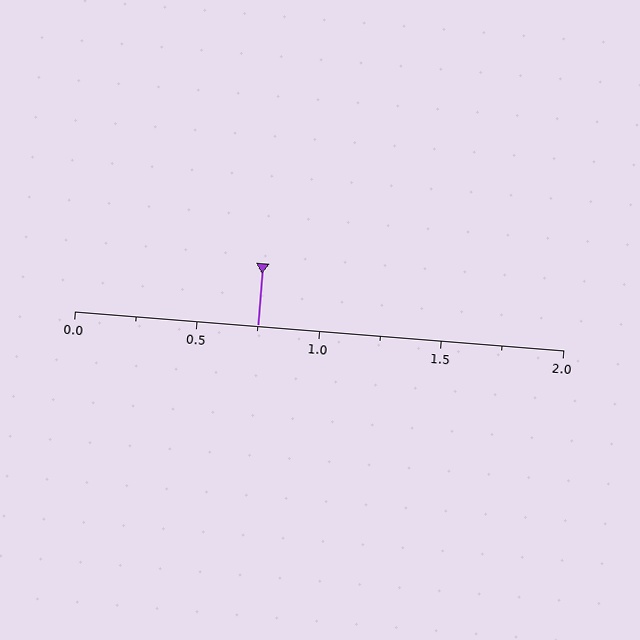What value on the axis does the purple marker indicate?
The marker indicates approximately 0.75.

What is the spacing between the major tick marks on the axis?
The major ticks are spaced 0.5 apart.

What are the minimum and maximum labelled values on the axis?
The axis runs from 0.0 to 2.0.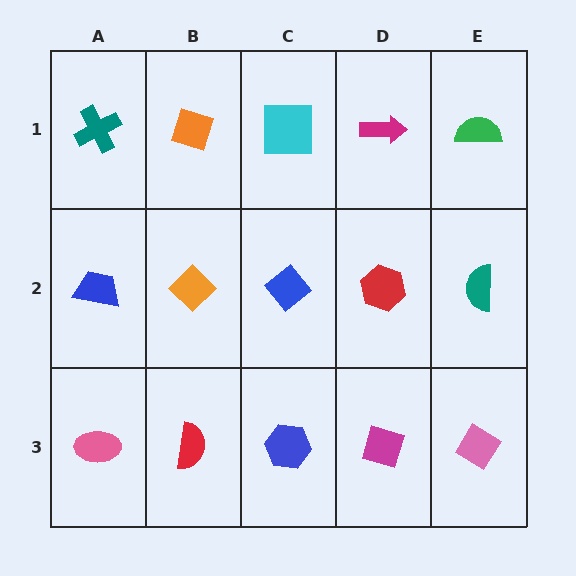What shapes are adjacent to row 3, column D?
A red hexagon (row 2, column D), a blue hexagon (row 3, column C), a pink diamond (row 3, column E).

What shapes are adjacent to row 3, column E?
A teal semicircle (row 2, column E), a magenta diamond (row 3, column D).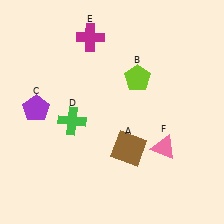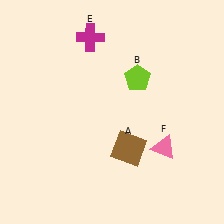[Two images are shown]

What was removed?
The purple pentagon (C), the green cross (D) were removed in Image 2.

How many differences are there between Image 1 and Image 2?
There are 2 differences between the two images.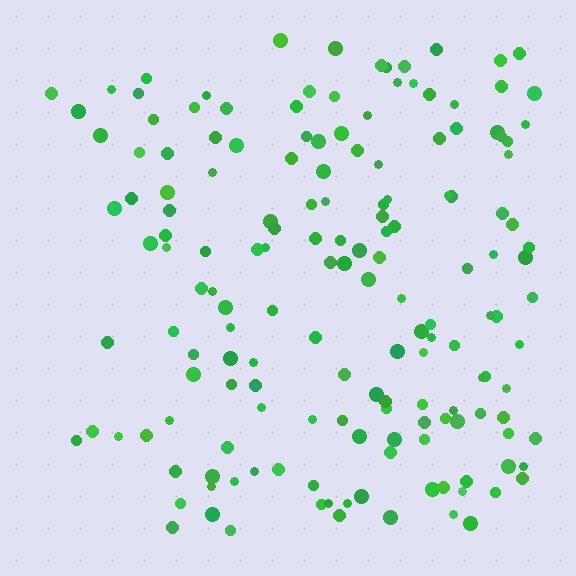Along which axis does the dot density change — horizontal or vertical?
Horizontal.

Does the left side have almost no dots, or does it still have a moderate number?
Still a moderate number, just noticeably fewer than the right.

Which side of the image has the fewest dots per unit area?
The left.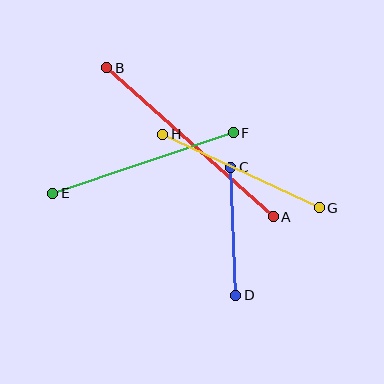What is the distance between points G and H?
The distance is approximately 173 pixels.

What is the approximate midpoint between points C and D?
The midpoint is at approximately (233, 231) pixels.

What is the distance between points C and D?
The distance is approximately 128 pixels.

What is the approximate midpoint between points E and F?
The midpoint is at approximately (143, 163) pixels.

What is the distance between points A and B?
The distance is approximately 224 pixels.